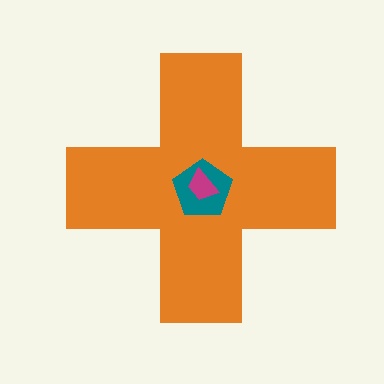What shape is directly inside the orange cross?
The teal pentagon.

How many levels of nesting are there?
3.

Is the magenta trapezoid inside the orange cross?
Yes.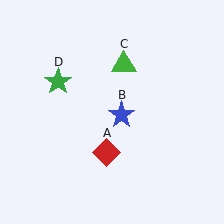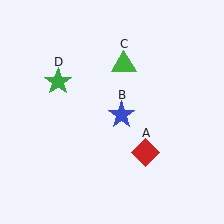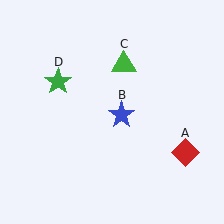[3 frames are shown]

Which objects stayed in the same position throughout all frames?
Blue star (object B) and green triangle (object C) and green star (object D) remained stationary.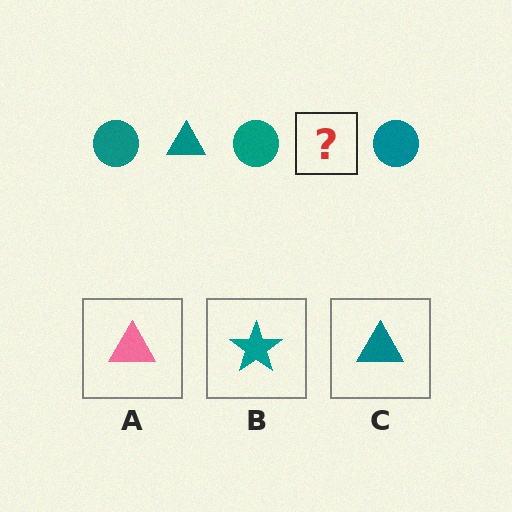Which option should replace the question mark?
Option C.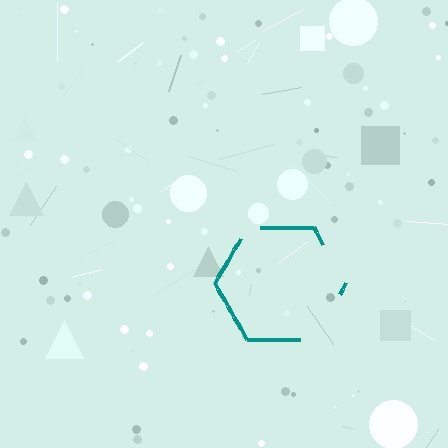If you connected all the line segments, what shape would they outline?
They would outline a hexagon.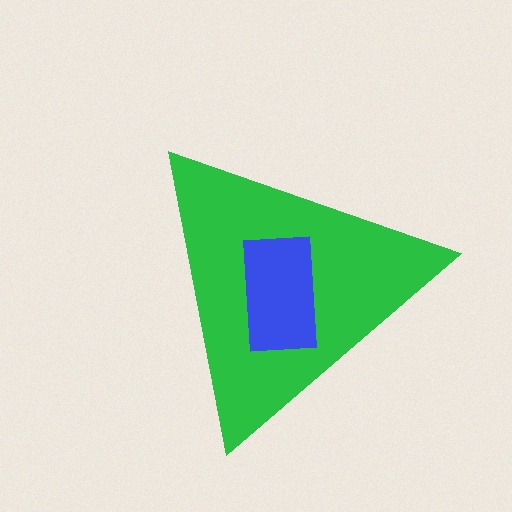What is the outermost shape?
The green triangle.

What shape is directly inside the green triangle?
The blue rectangle.